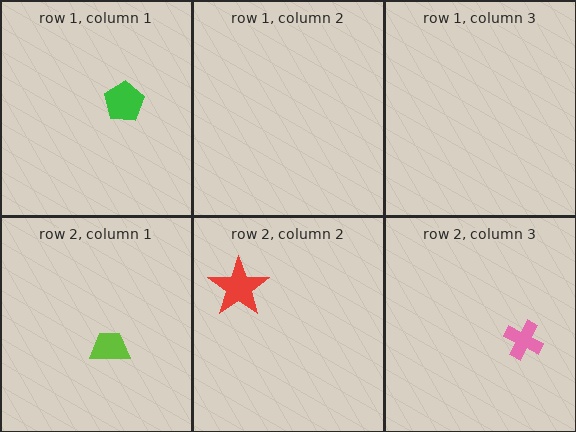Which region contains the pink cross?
The row 2, column 3 region.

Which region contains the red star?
The row 2, column 2 region.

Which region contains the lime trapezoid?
The row 2, column 1 region.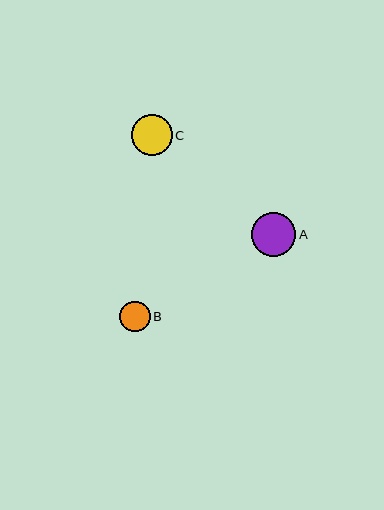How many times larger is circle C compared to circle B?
Circle C is approximately 1.3 times the size of circle B.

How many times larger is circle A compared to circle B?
Circle A is approximately 1.4 times the size of circle B.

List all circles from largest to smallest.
From largest to smallest: A, C, B.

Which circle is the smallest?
Circle B is the smallest with a size of approximately 30 pixels.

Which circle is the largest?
Circle A is the largest with a size of approximately 44 pixels.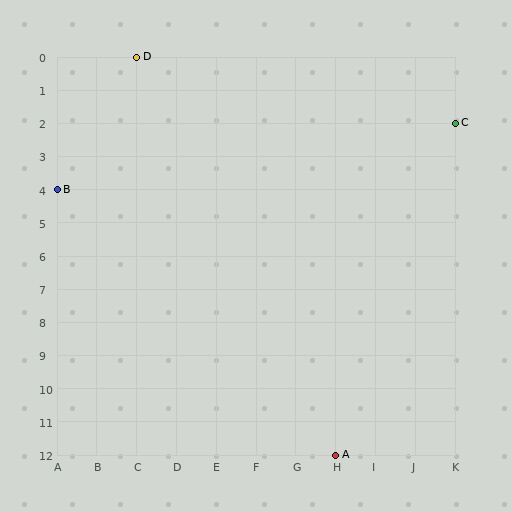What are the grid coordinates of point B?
Point B is at grid coordinates (A, 4).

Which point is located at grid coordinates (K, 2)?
Point C is at (K, 2).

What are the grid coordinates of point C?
Point C is at grid coordinates (K, 2).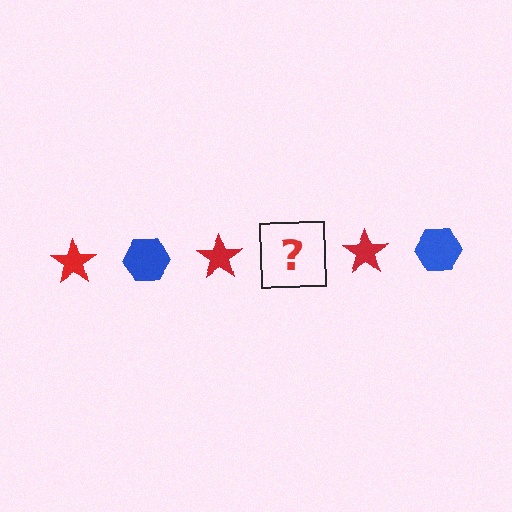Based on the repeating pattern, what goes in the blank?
The blank should be a blue hexagon.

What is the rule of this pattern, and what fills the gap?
The rule is that the pattern alternates between red star and blue hexagon. The gap should be filled with a blue hexagon.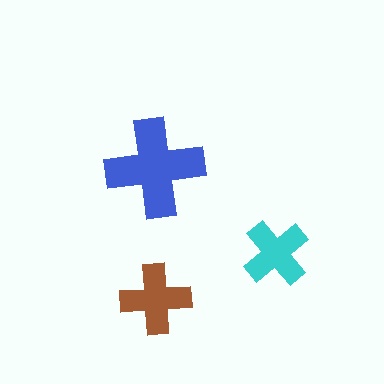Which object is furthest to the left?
The blue cross is leftmost.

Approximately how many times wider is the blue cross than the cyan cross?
About 1.5 times wider.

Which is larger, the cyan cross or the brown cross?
The brown one.